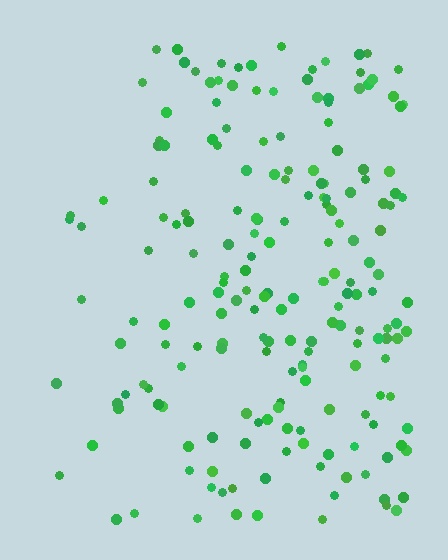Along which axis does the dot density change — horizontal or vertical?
Horizontal.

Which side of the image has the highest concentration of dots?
The right.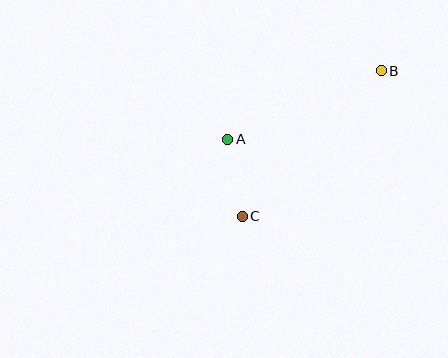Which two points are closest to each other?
Points A and C are closest to each other.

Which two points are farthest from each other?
Points B and C are farthest from each other.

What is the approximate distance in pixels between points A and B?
The distance between A and B is approximately 168 pixels.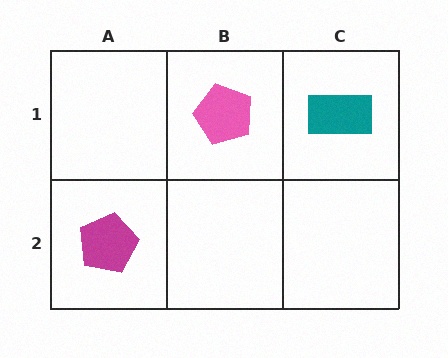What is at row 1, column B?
A pink pentagon.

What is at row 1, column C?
A teal rectangle.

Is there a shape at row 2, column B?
No, that cell is empty.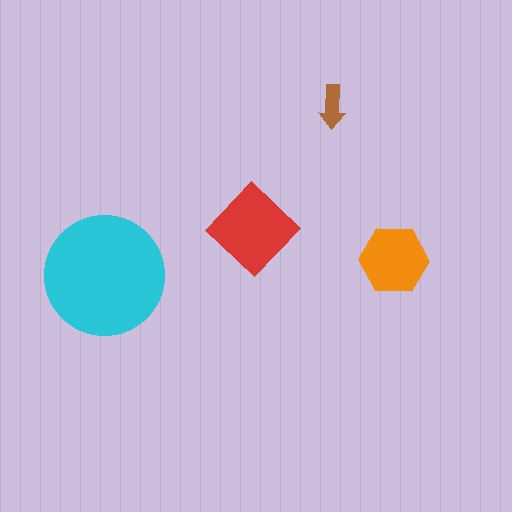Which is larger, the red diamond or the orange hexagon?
The red diamond.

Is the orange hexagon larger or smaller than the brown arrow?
Larger.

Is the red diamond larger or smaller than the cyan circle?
Smaller.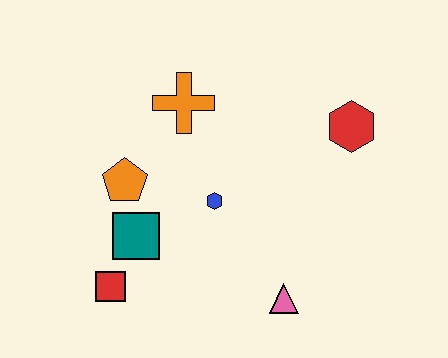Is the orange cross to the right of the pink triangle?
No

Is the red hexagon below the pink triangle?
No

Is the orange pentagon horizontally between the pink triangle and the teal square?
No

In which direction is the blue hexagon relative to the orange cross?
The blue hexagon is below the orange cross.